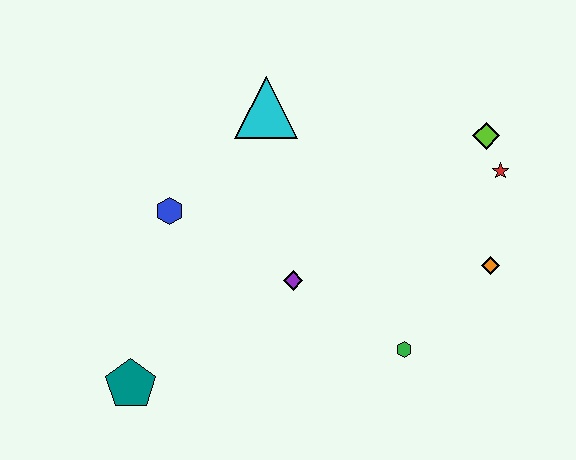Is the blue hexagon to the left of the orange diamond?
Yes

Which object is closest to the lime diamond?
The red star is closest to the lime diamond.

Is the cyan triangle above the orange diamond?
Yes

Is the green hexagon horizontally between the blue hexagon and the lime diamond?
Yes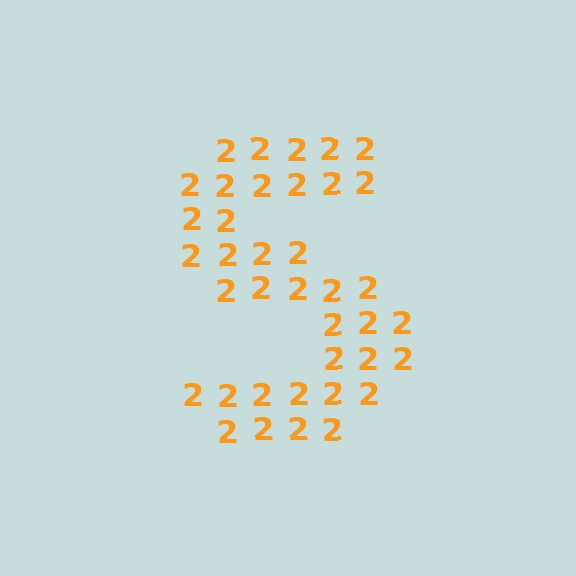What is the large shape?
The large shape is the letter S.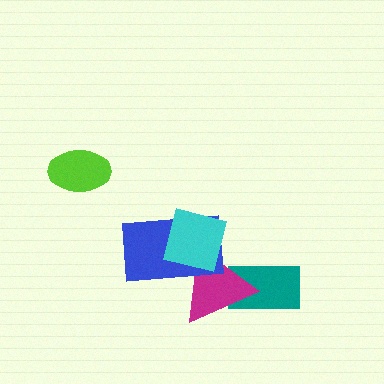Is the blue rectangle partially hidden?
Yes, it is partially covered by another shape.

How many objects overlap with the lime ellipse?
0 objects overlap with the lime ellipse.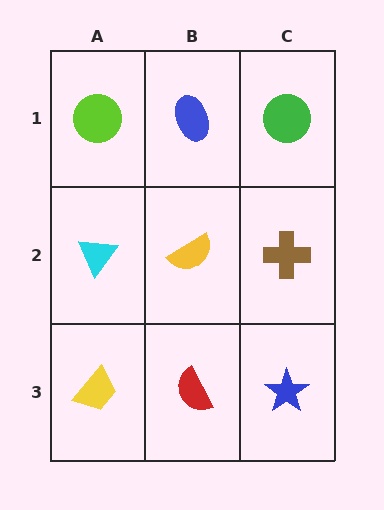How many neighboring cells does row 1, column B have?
3.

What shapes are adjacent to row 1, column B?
A yellow semicircle (row 2, column B), a lime circle (row 1, column A), a green circle (row 1, column C).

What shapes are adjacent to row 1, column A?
A cyan triangle (row 2, column A), a blue ellipse (row 1, column B).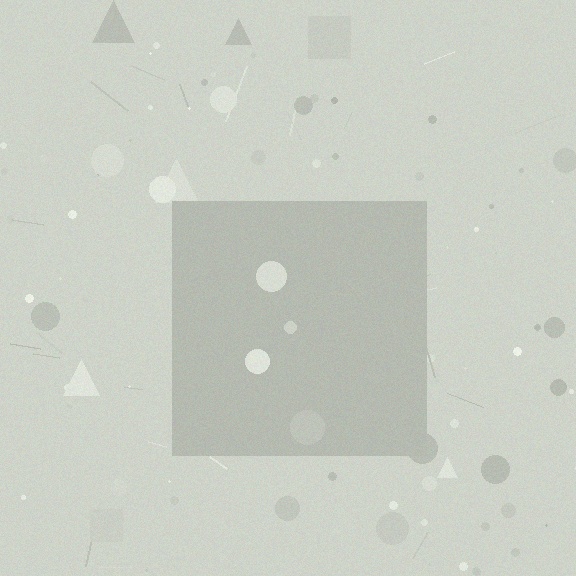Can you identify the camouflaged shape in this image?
The camouflaged shape is a square.